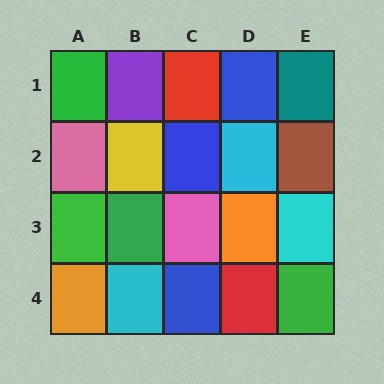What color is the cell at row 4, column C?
Blue.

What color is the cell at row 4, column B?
Cyan.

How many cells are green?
4 cells are green.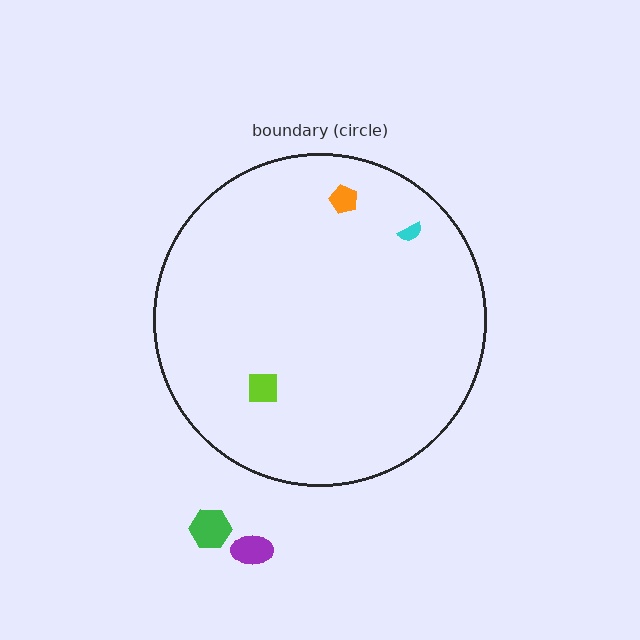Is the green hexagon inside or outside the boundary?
Outside.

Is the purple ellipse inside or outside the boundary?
Outside.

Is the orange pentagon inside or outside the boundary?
Inside.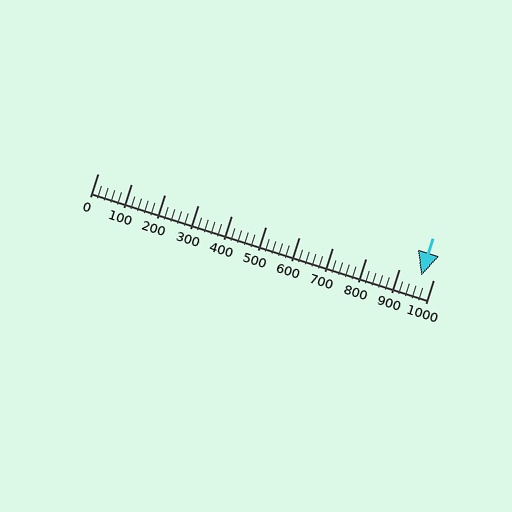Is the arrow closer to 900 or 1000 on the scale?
The arrow is closer to 1000.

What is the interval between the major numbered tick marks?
The major tick marks are spaced 100 units apart.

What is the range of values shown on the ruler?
The ruler shows values from 0 to 1000.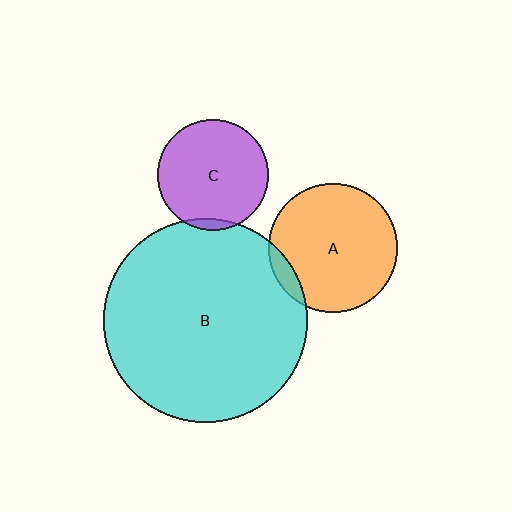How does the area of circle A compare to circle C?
Approximately 1.3 times.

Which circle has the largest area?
Circle B (cyan).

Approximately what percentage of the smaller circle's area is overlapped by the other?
Approximately 5%.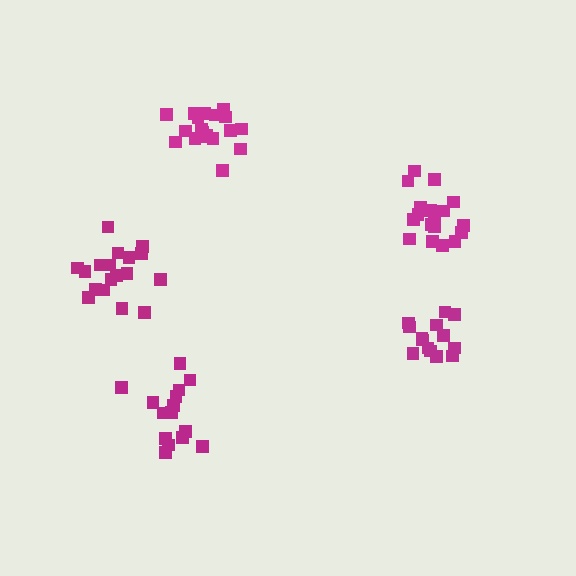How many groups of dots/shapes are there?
There are 5 groups.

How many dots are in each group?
Group 1: 19 dots, Group 2: 15 dots, Group 3: 14 dots, Group 4: 19 dots, Group 5: 18 dots (85 total).